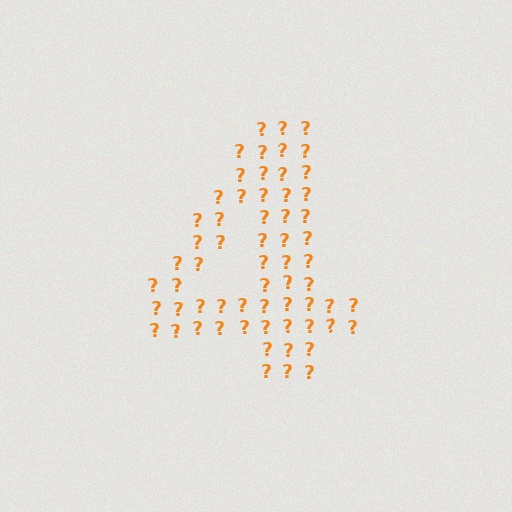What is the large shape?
The large shape is the digit 4.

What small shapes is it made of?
It is made of small question marks.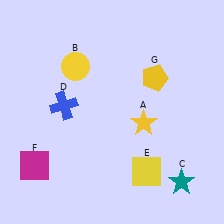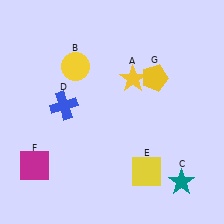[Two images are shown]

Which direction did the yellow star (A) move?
The yellow star (A) moved up.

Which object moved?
The yellow star (A) moved up.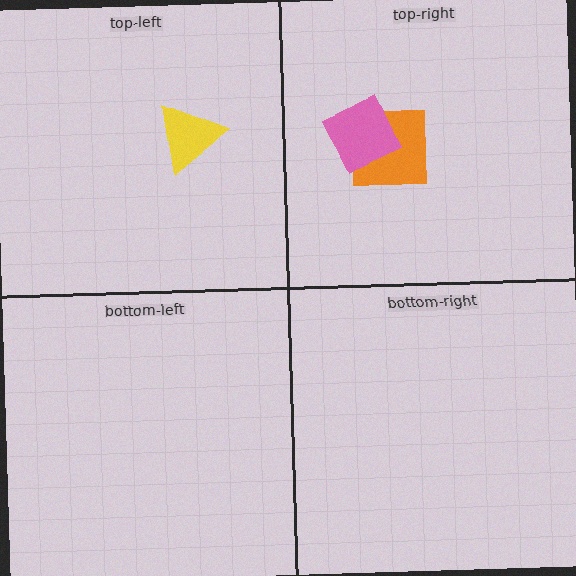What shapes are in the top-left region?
The yellow triangle.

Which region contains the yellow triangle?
The top-left region.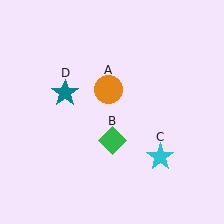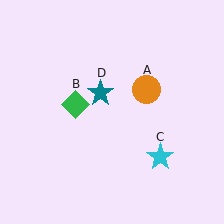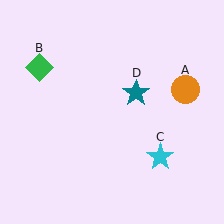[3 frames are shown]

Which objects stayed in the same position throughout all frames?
Cyan star (object C) remained stationary.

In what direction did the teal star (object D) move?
The teal star (object D) moved right.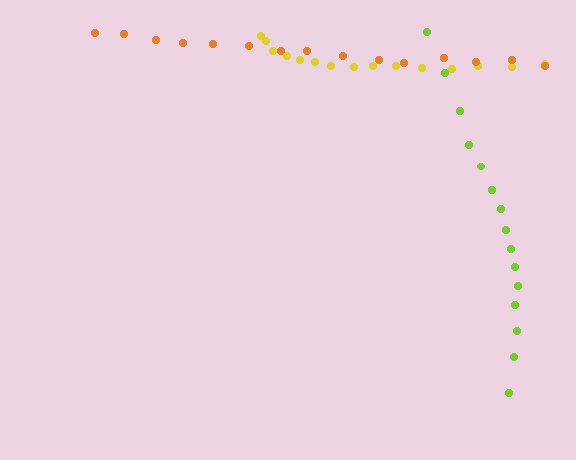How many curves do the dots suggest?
There are 3 distinct paths.